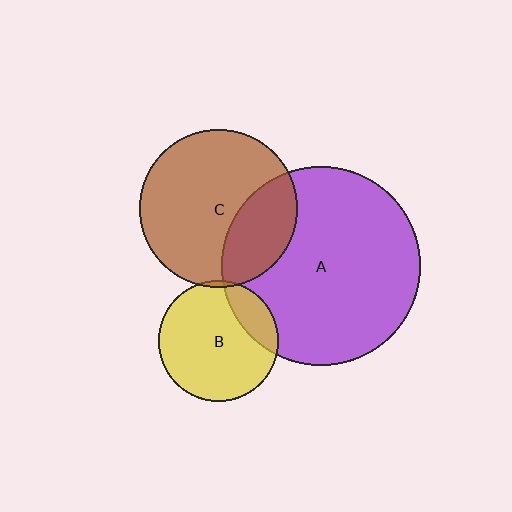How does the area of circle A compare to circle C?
Approximately 1.6 times.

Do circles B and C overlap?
Yes.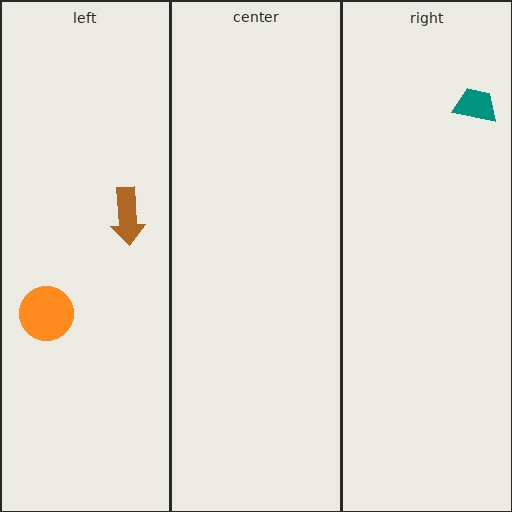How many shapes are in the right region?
1.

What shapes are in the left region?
The orange circle, the brown arrow.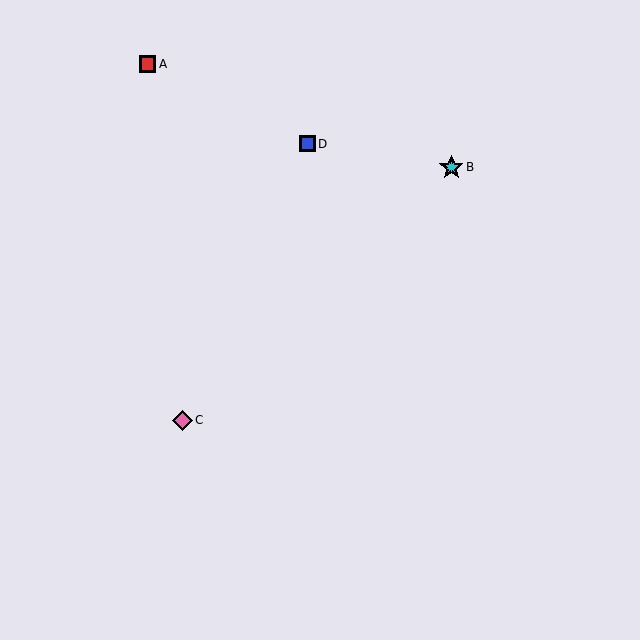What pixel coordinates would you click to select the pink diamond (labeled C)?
Click at (183, 420) to select the pink diamond C.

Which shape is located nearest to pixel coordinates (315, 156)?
The blue square (labeled D) at (307, 144) is nearest to that location.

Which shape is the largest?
The cyan star (labeled B) is the largest.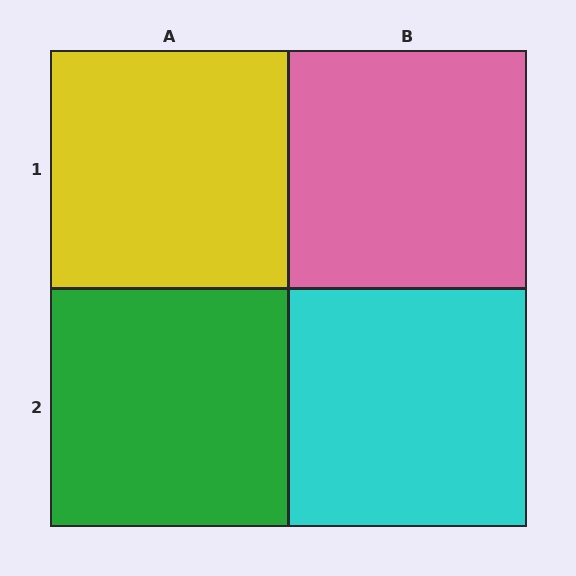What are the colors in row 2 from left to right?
Green, cyan.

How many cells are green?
1 cell is green.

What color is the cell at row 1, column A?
Yellow.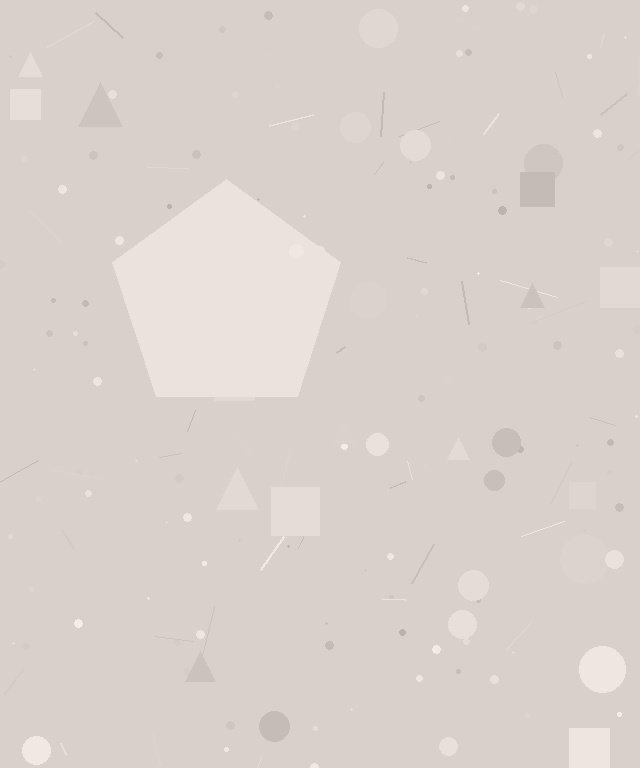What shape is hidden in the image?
A pentagon is hidden in the image.